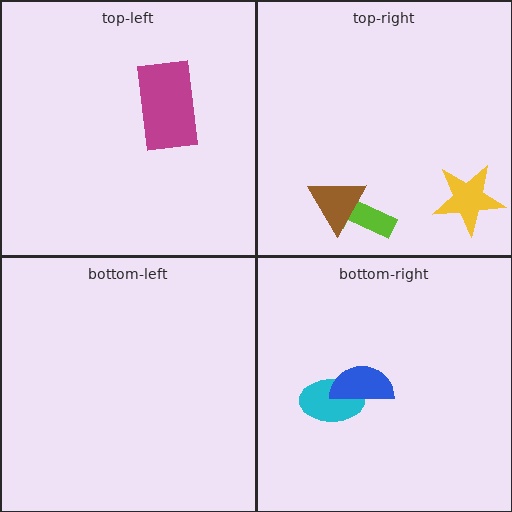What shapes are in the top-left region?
The magenta rectangle.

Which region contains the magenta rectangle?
The top-left region.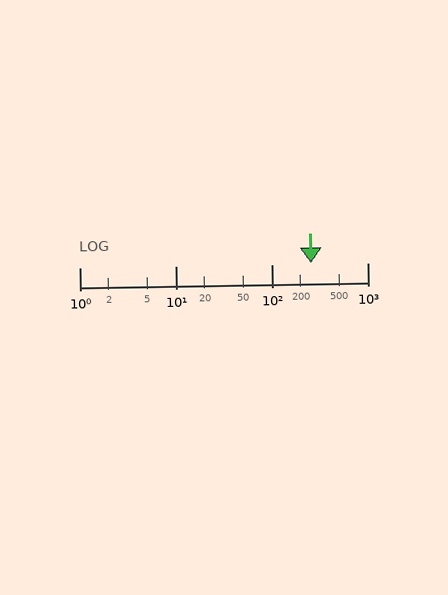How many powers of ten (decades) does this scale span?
The scale spans 3 decades, from 1 to 1000.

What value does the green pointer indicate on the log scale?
The pointer indicates approximately 260.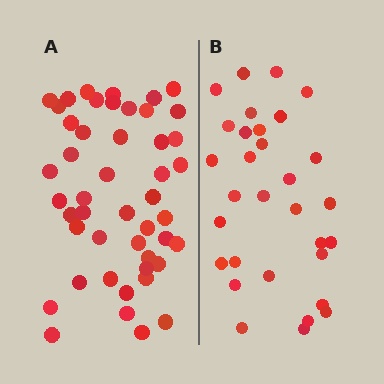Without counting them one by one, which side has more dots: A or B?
Region A (the left region) has more dots.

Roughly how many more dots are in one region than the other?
Region A has approximately 15 more dots than region B.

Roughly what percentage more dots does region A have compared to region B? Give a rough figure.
About 50% more.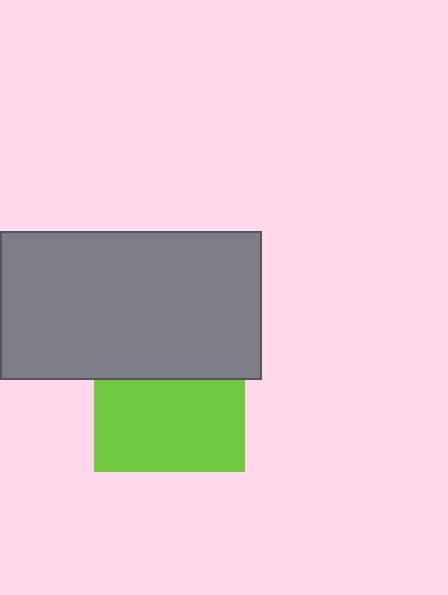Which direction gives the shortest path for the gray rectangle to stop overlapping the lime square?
Moving up gives the shortest separation.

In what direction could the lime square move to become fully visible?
The lime square could move down. That would shift it out from behind the gray rectangle entirely.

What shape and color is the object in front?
The object in front is a gray rectangle.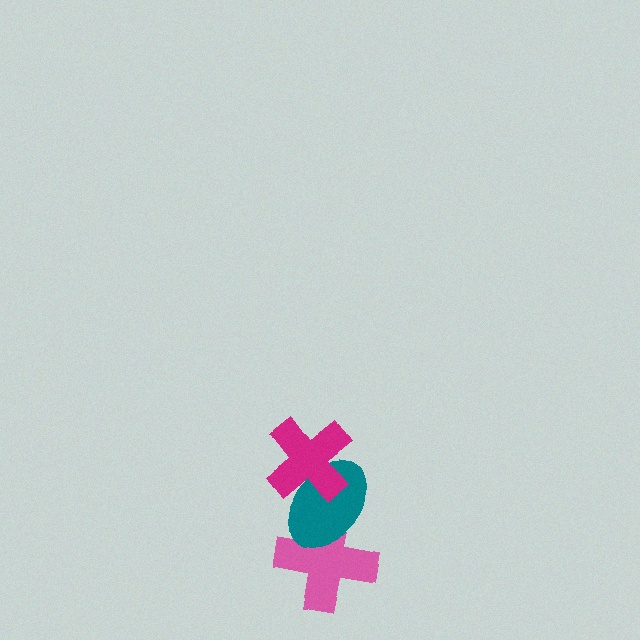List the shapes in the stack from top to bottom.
From top to bottom: the magenta cross, the teal ellipse, the pink cross.